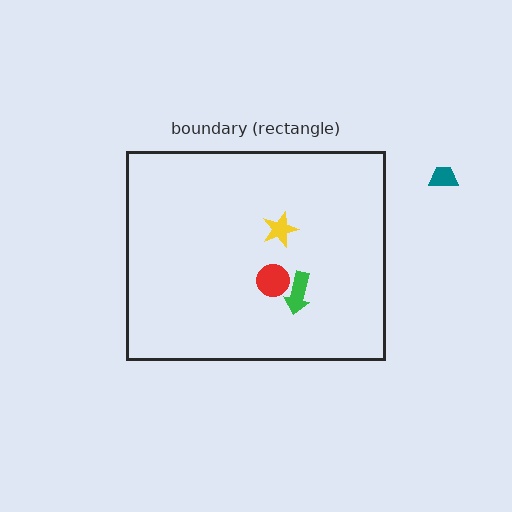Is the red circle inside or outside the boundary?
Inside.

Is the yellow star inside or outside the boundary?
Inside.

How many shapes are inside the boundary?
3 inside, 1 outside.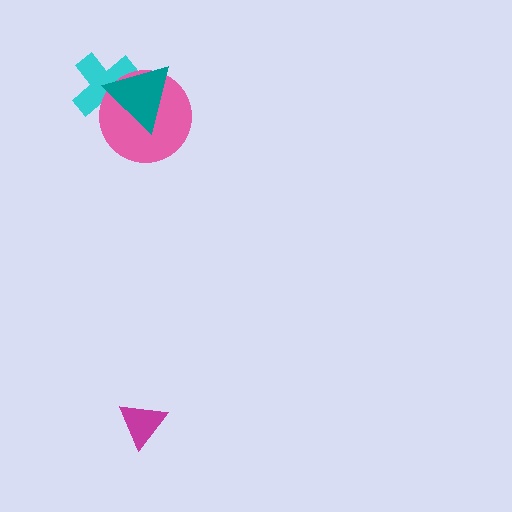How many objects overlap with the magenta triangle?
0 objects overlap with the magenta triangle.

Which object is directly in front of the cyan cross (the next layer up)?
The pink circle is directly in front of the cyan cross.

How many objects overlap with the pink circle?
2 objects overlap with the pink circle.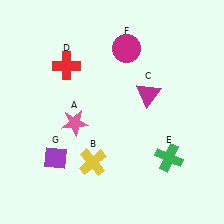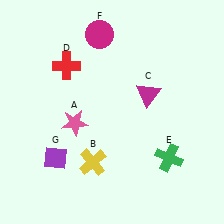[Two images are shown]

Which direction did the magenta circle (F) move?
The magenta circle (F) moved left.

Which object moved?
The magenta circle (F) moved left.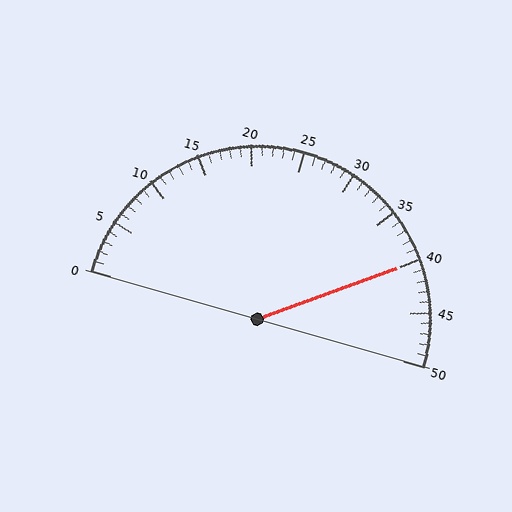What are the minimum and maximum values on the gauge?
The gauge ranges from 0 to 50.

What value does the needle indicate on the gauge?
The needle indicates approximately 40.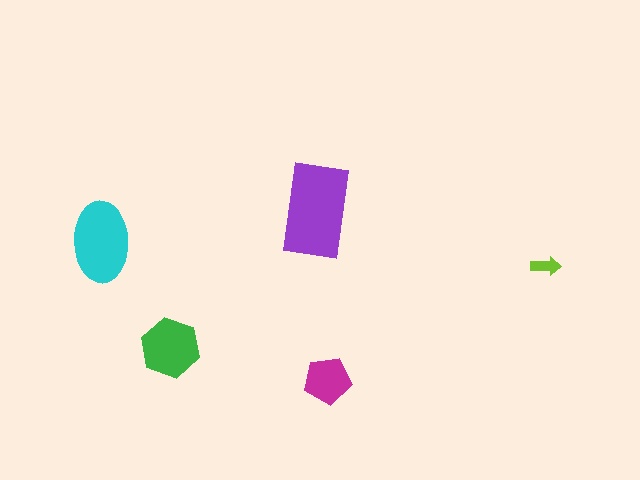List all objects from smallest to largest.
The lime arrow, the magenta pentagon, the green hexagon, the cyan ellipse, the purple rectangle.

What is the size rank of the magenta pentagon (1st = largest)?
4th.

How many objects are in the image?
There are 5 objects in the image.